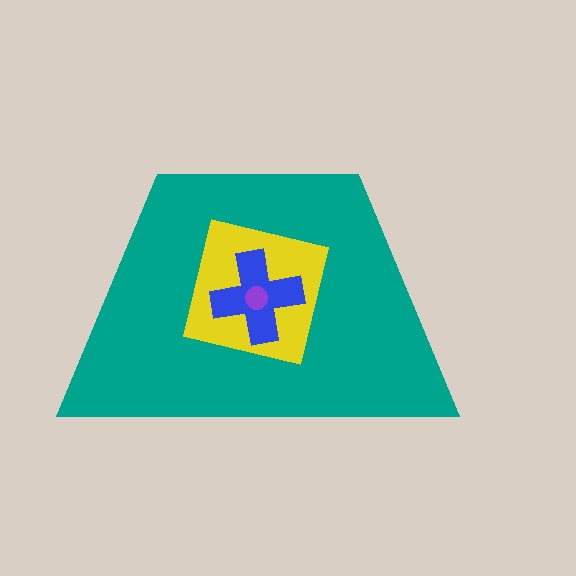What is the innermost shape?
The purple circle.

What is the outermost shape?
The teal trapezoid.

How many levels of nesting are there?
4.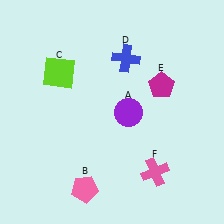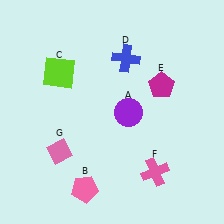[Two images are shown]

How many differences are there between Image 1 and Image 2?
There is 1 difference between the two images.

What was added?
A pink diamond (G) was added in Image 2.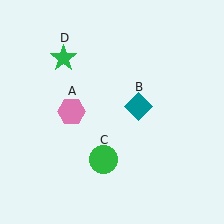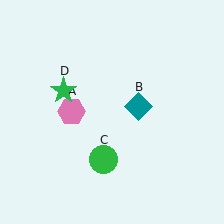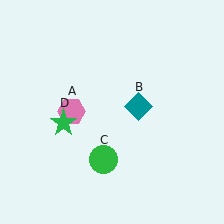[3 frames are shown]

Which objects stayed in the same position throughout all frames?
Pink hexagon (object A) and teal diamond (object B) and green circle (object C) remained stationary.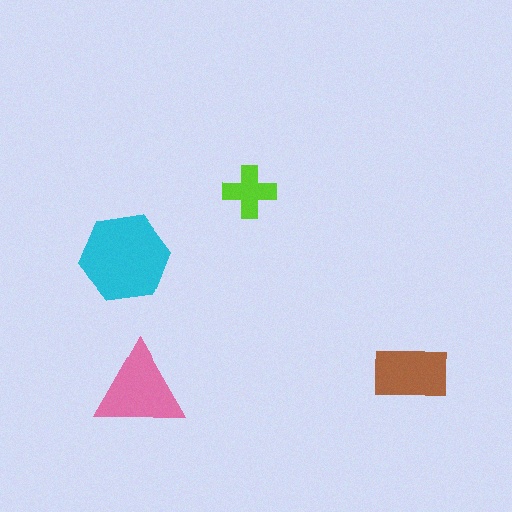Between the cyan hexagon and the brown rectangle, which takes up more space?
The cyan hexagon.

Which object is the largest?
The cyan hexagon.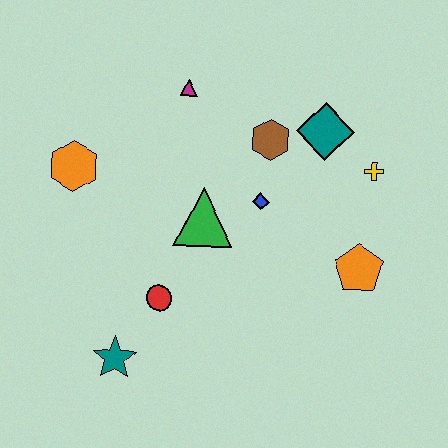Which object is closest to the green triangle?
The blue diamond is closest to the green triangle.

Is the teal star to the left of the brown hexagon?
Yes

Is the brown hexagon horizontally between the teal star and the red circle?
No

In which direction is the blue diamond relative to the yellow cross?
The blue diamond is to the left of the yellow cross.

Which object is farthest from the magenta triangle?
The teal star is farthest from the magenta triangle.